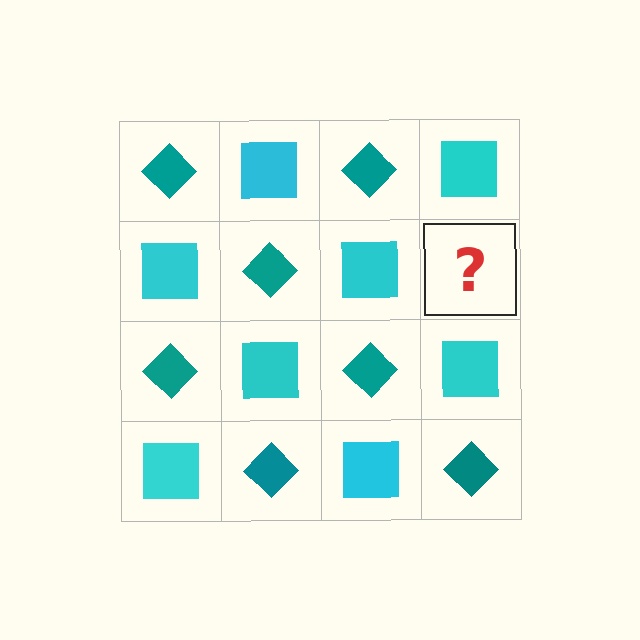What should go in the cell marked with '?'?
The missing cell should contain a teal diamond.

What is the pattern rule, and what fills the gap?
The rule is that it alternates teal diamond and cyan square in a checkerboard pattern. The gap should be filled with a teal diamond.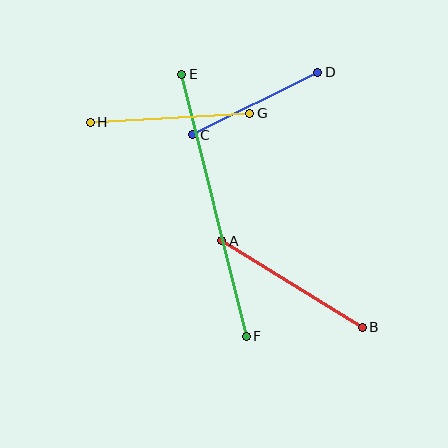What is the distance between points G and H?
The distance is approximately 160 pixels.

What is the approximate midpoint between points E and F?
The midpoint is at approximately (214, 205) pixels.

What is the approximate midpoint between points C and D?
The midpoint is at approximately (255, 103) pixels.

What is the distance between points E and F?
The distance is approximately 270 pixels.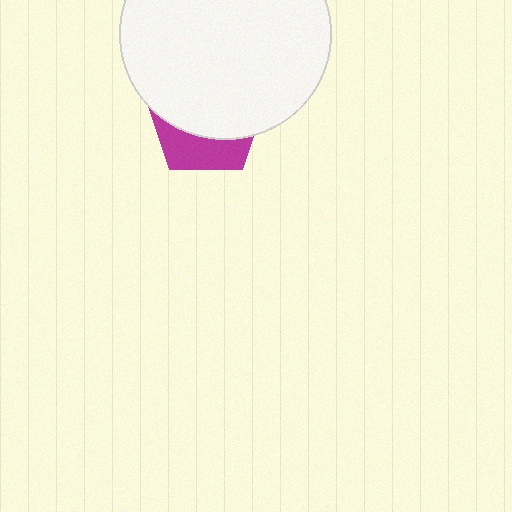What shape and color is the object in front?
The object in front is a white circle.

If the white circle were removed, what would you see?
You would see the complete magenta pentagon.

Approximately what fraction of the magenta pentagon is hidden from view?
Roughly 67% of the magenta pentagon is hidden behind the white circle.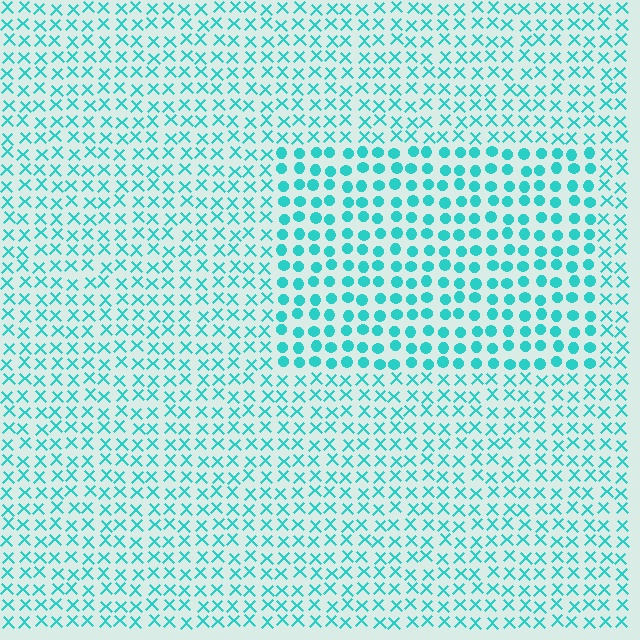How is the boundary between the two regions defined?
The boundary is defined by a change in element shape: circles inside vs. X marks outside. All elements share the same color and spacing.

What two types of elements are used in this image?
The image uses circles inside the rectangle region and X marks outside it.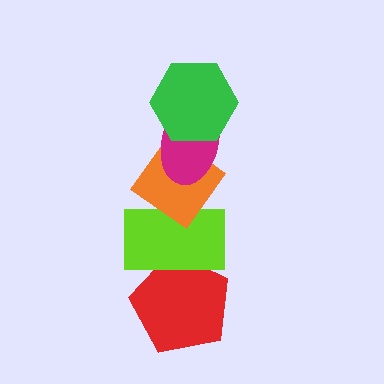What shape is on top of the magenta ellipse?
The green hexagon is on top of the magenta ellipse.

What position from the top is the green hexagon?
The green hexagon is 1st from the top.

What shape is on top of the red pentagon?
The lime rectangle is on top of the red pentagon.